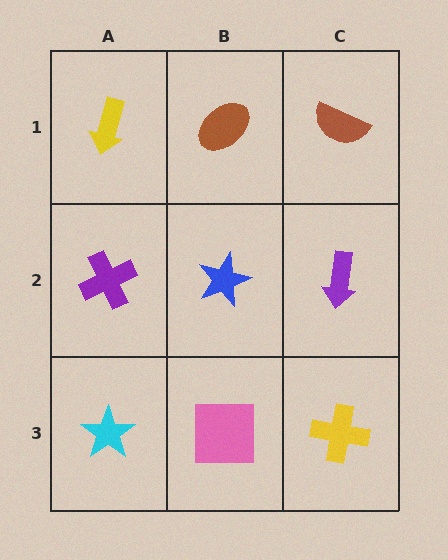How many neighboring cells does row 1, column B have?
3.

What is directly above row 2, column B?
A brown ellipse.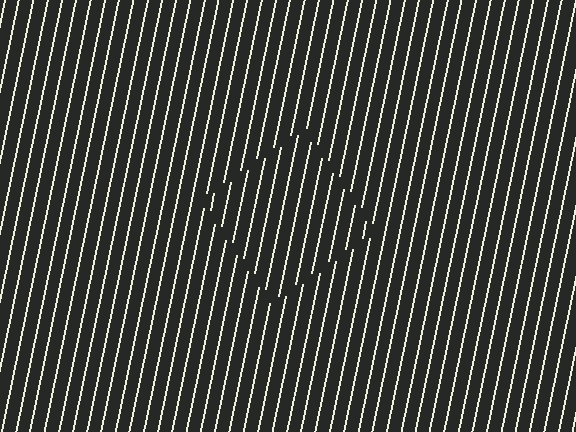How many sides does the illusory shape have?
4 sides — the line-ends trace a square.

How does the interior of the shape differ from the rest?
The interior of the shape contains the same grating, shifted by half a period — the contour is defined by the phase discontinuity where line-ends from the inner and outer gratings abut.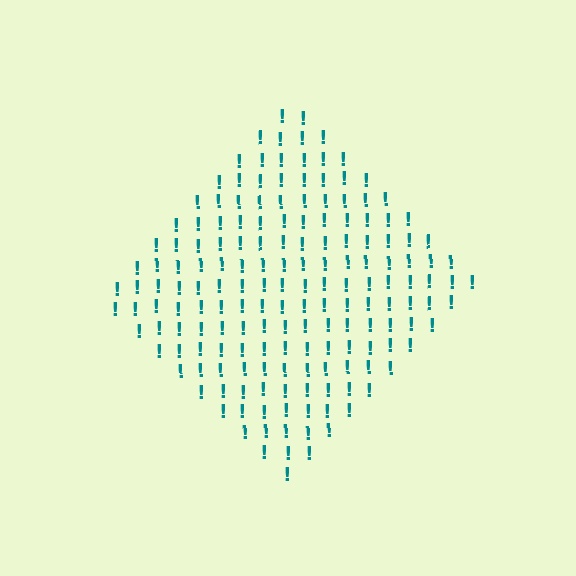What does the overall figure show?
The overall figure shows a diamond.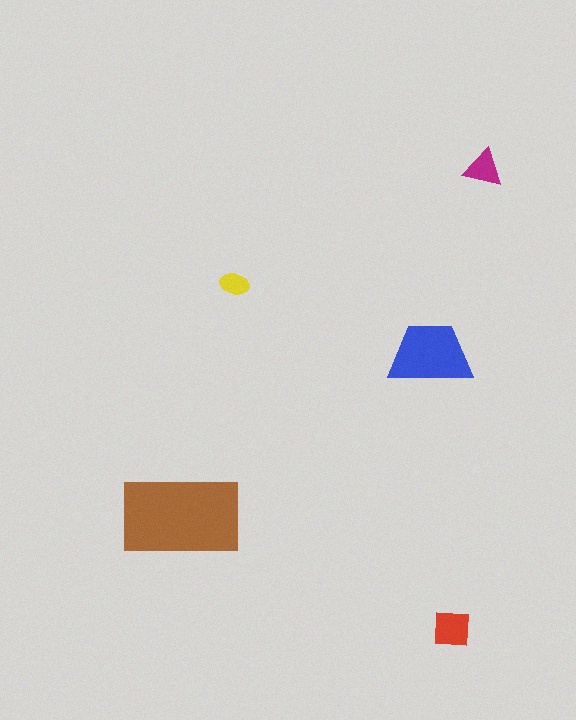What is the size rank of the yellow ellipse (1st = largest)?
5th.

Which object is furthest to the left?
The brown rectangle is leftmost.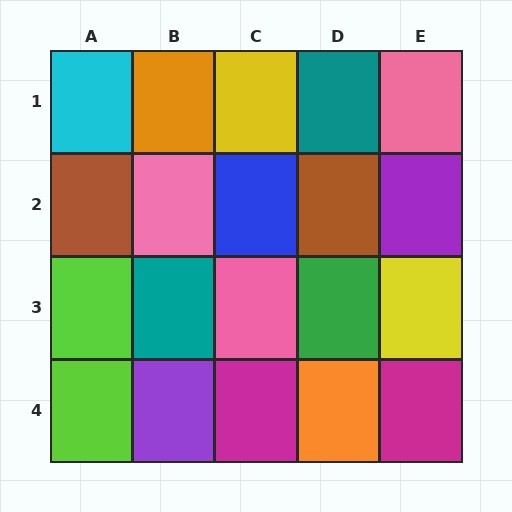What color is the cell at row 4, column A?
Lime.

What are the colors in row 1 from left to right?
Cyan, orange, yellow, teal, pink.